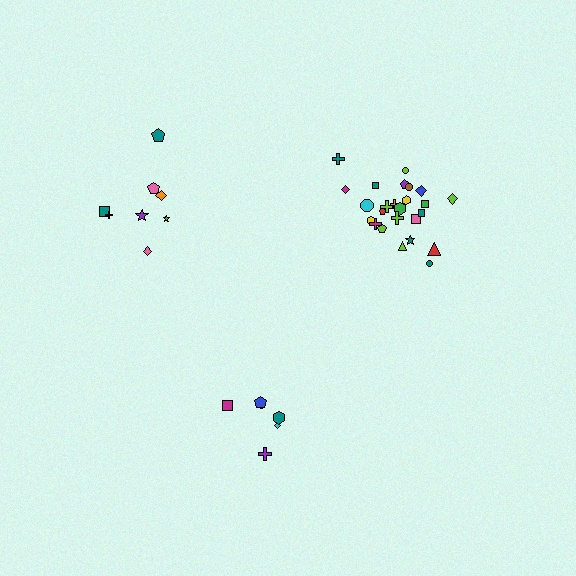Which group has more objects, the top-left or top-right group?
The top-right group.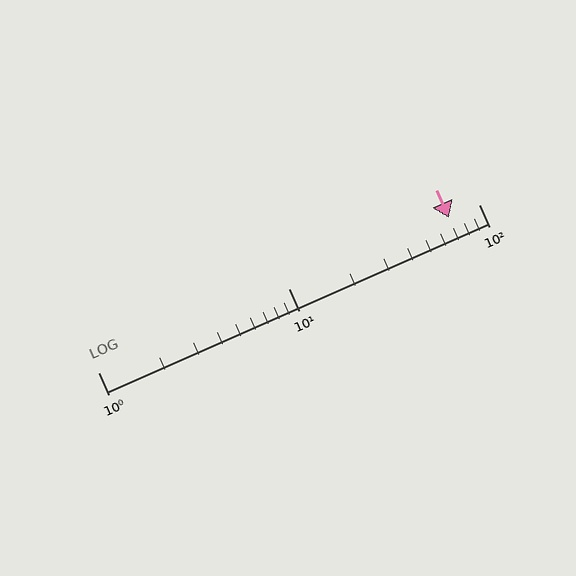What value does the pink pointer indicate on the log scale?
The pointer indicates approximately 70.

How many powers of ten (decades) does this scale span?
The scale spans 2 decades, from 1 to 100.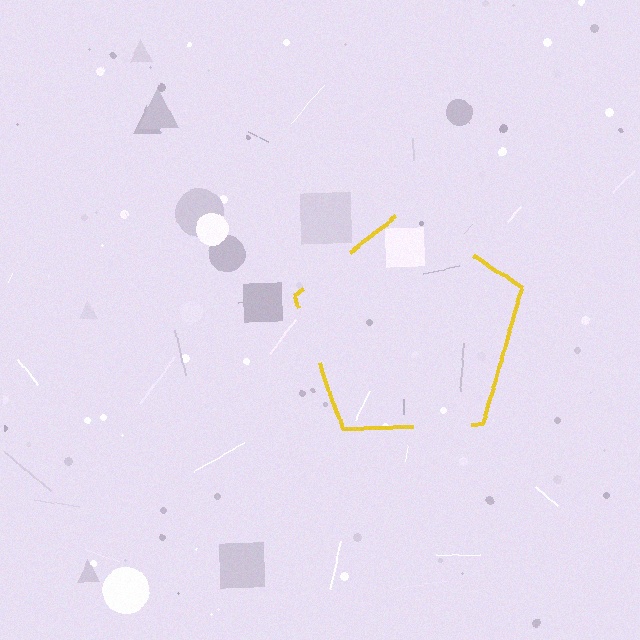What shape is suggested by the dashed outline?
The dashed outline suggests a pentagon.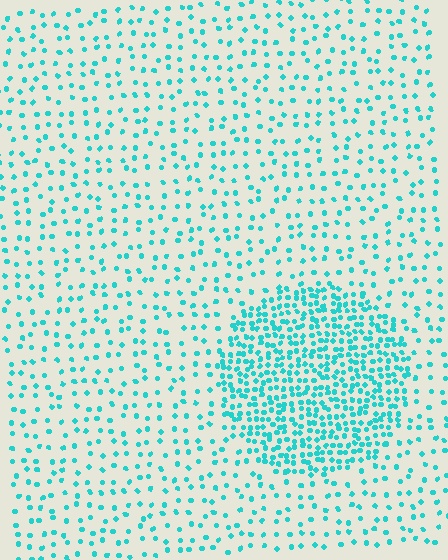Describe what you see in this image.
The image contains small cyan elements arranged at two different densities. A circle-shaped region is visible where the elements are more densely packed than the surrounding area.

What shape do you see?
I see a circle.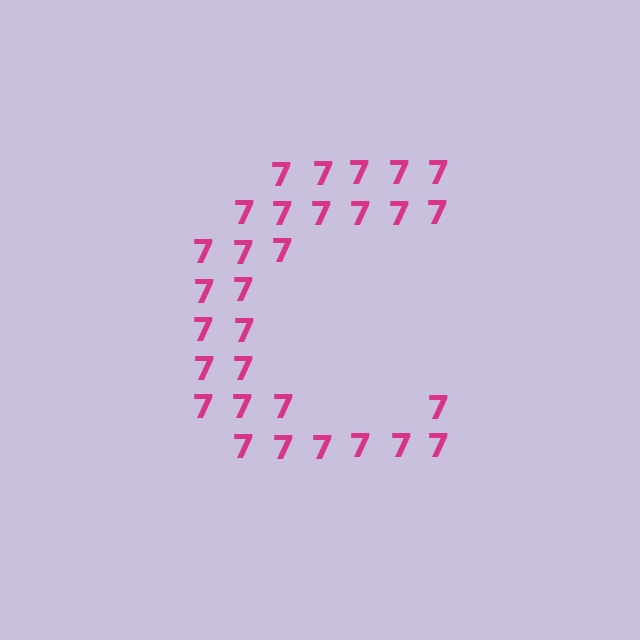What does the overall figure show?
The overall figure shows the letter C.